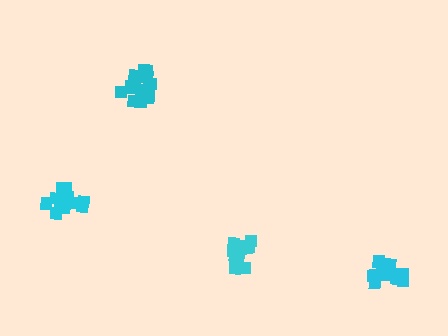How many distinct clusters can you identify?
There are 4 distinct clusters.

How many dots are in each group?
Group 1: 15 dots, Group 2: 11 dots, Group 3: 12 dots, Group 4: 14 dots (52 total).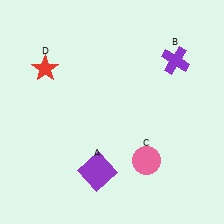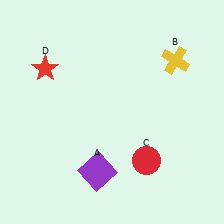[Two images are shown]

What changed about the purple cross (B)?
In Image 1, B is purple. In Image 2, it changed to yellow.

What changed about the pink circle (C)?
In Image 1, C is pink. In Image 2, it changed to red.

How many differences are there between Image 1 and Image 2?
There are 2 differences between the two images.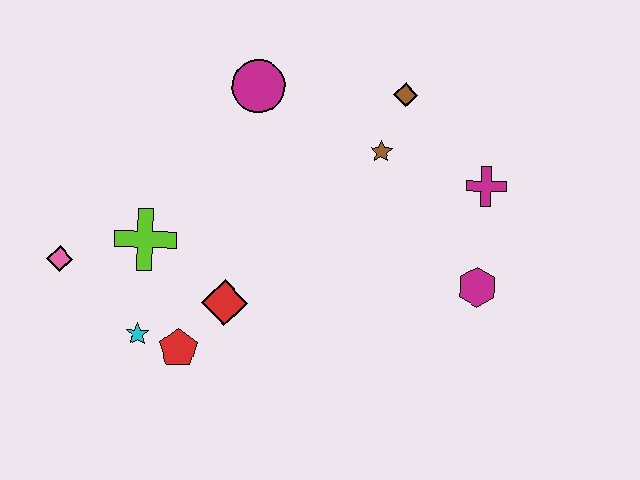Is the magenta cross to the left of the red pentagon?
No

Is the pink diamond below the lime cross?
Yes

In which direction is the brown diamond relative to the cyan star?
The brown diamond is to the right of the cyan star.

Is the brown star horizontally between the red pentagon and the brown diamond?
Yes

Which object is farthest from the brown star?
The pink diamond is farthest from the brown star.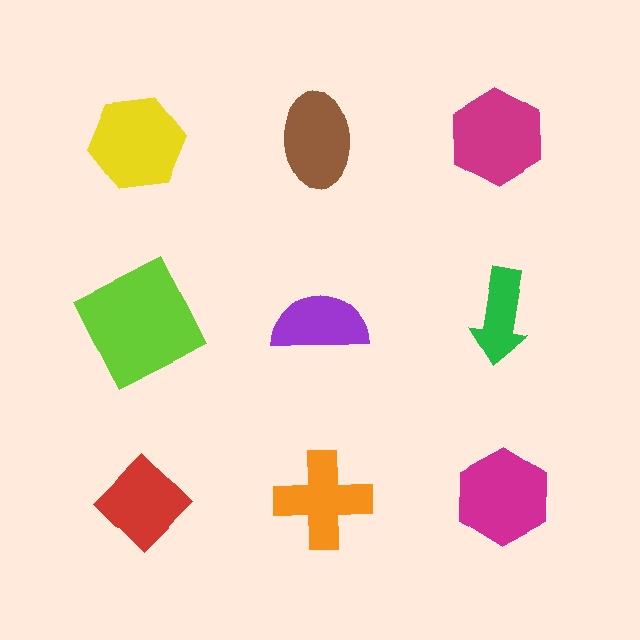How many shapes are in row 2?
3 shapes.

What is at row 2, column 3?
A green arrow.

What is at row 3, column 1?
A red diamond.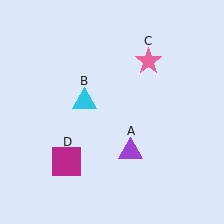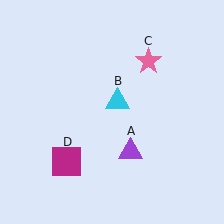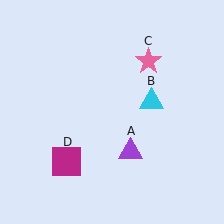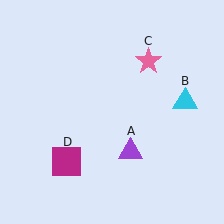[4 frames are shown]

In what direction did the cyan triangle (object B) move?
The cyan triangle (object B) moved right.